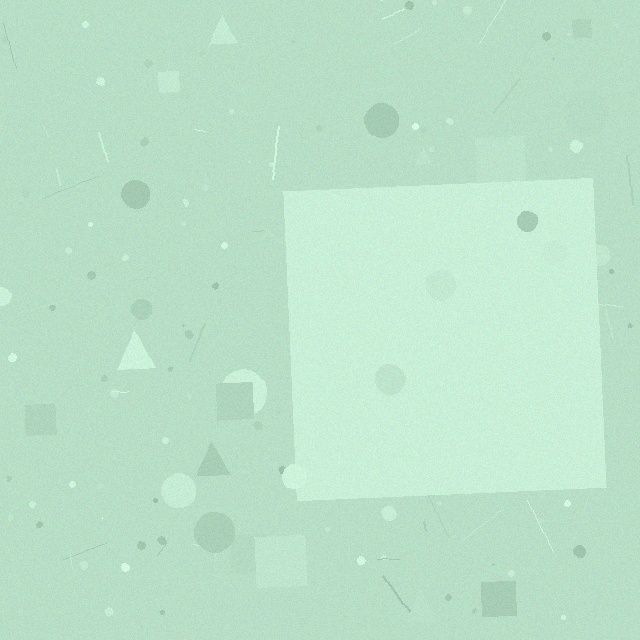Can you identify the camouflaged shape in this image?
The camouflaged shape is a square.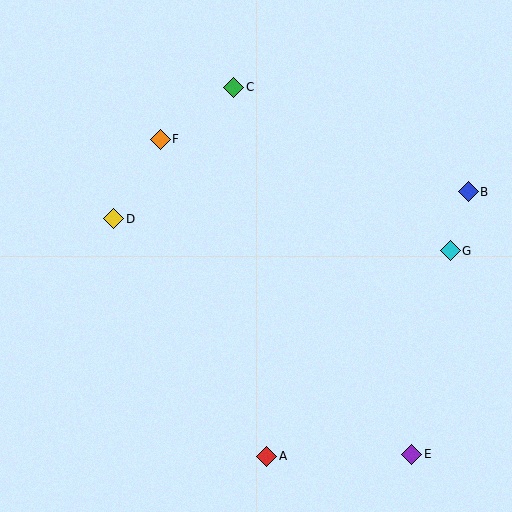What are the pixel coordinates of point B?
Point B is at (468, 192).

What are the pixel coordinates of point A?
Point A is at (267, 456).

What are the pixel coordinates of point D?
Point D is at (114, 219).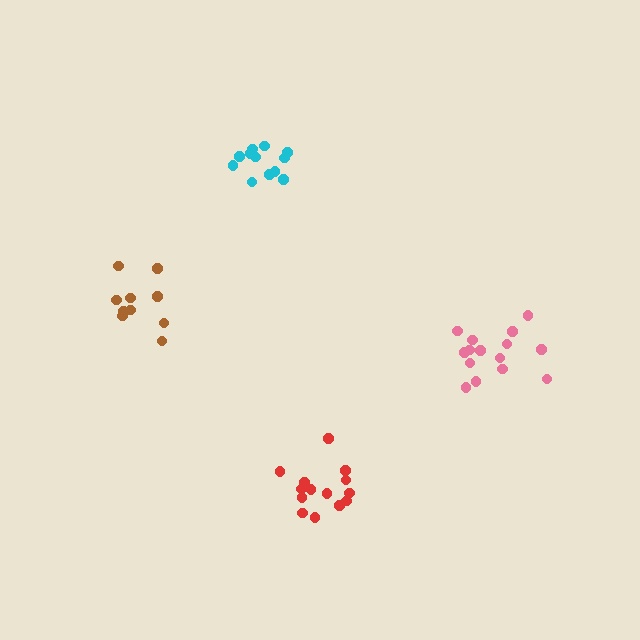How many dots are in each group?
Group 1: 15 dots, Group 2: 10 dots, Group 3: 12 dots, Group 4: 14 dots (51 total).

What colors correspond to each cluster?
The clusters are colored: pink, brown, cyan, red.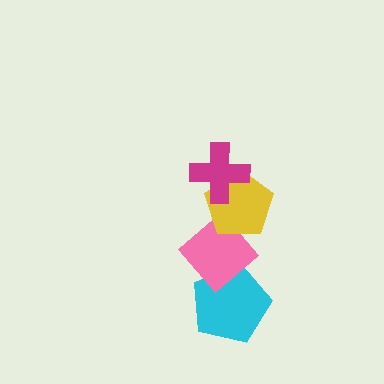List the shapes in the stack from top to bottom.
From top to bottom: the magenta cross, the yellow pentagon, the pink diamond, the cyan pentagon.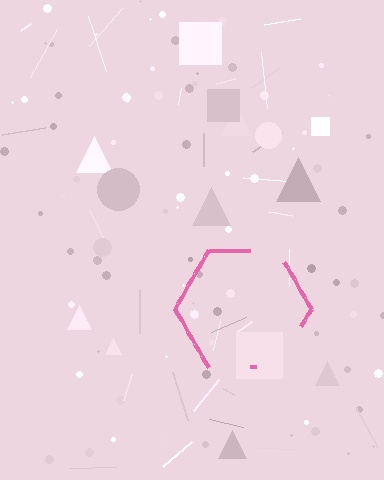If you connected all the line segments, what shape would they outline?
They would outline a hexagon.